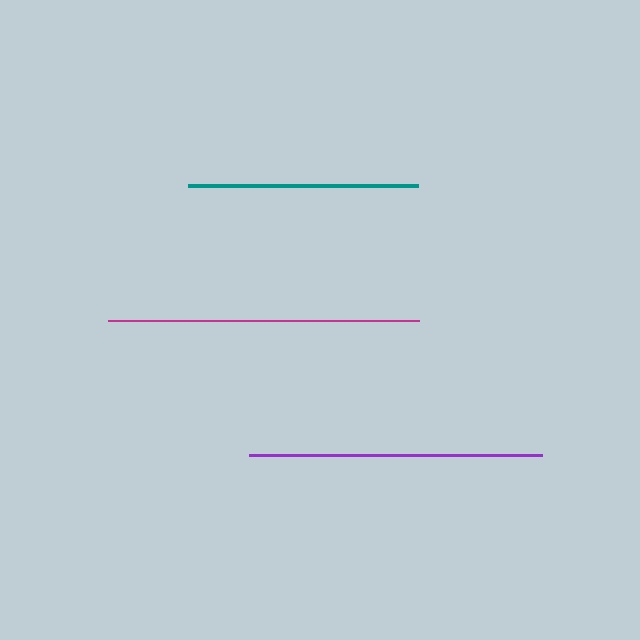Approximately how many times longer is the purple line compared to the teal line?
The purple line is approximately 1.3 times the length of the teal line.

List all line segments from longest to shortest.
From longest to shortest: magenta, purple, teal.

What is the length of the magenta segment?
The magenta segment is approximately 311 pixels long.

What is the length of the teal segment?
The teal segment is approximately 229 pixels long.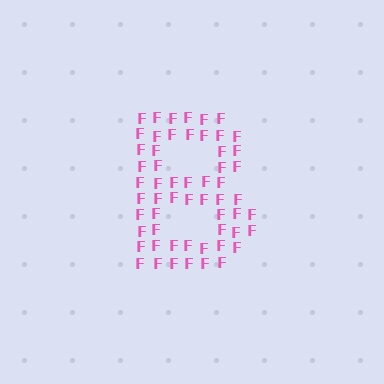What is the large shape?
The large shape is the letter B.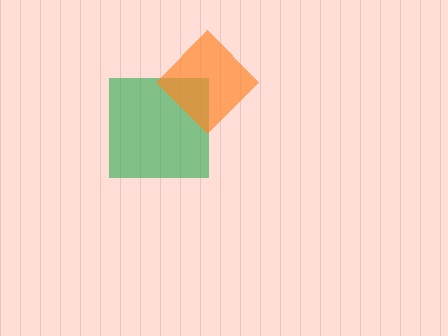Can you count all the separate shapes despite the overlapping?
Yes, there are 2 separate shapes.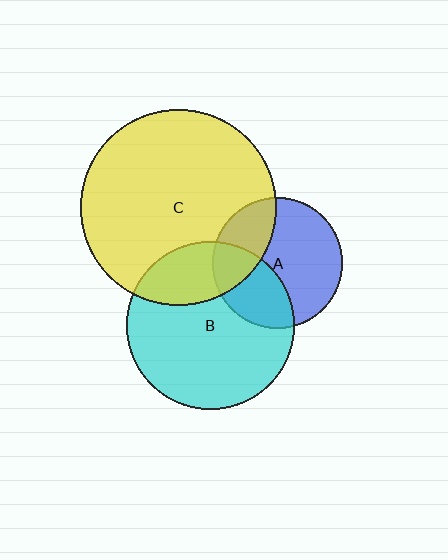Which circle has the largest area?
Circle C (yellow).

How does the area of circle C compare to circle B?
Approximately 1.4 times.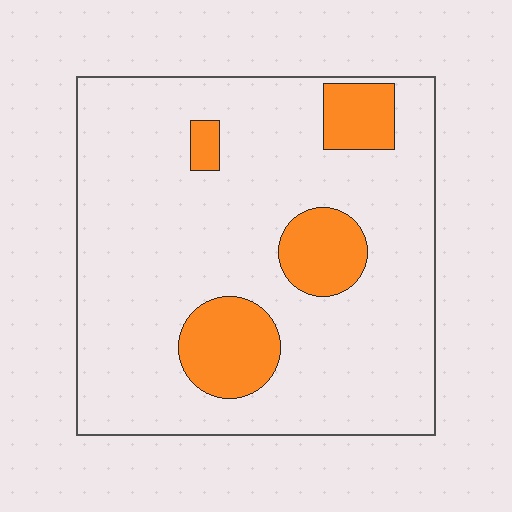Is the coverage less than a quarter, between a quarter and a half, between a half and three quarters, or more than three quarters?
Less than a quarter.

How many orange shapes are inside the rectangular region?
4.